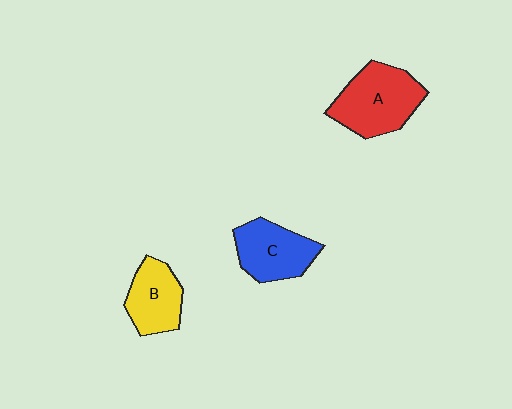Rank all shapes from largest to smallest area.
From largest to smallest: A (red), C (blue), B (yellow).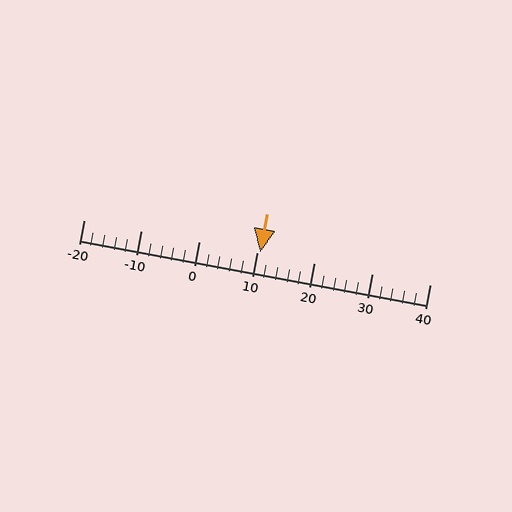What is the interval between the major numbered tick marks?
The major tick marks are spaced 10 units apart.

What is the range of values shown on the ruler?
The ruler shows values from -20 to 40.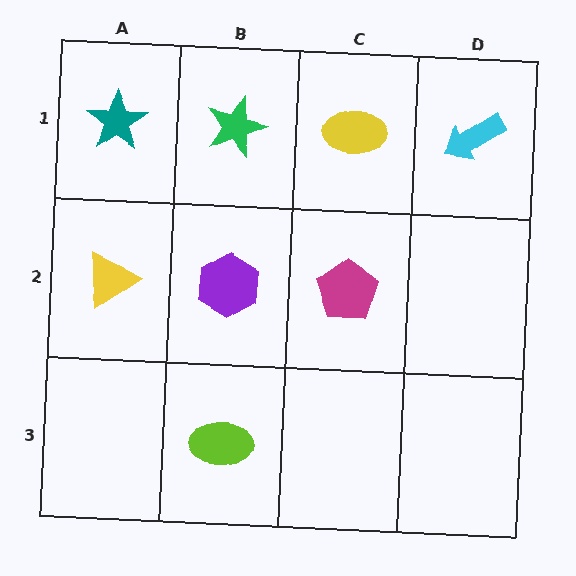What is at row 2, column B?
A purple hexagon.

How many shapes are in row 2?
3 shapes.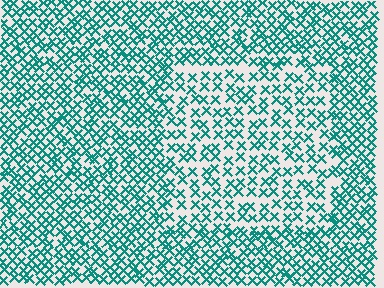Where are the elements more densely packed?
The elements are more densely packed outside the rectangle boundary.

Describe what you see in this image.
The image contains small teal elements arranged at two different densities. A rectangle-shaped region is visible where the elements are less densely packed than the surrounding area.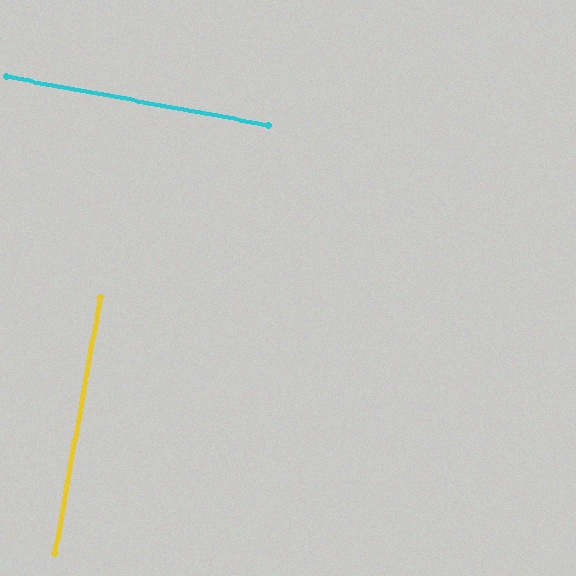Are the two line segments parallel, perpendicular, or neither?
Perpendicular — they meet at approximately 90°.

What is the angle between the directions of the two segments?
Approximately 90 degrees.